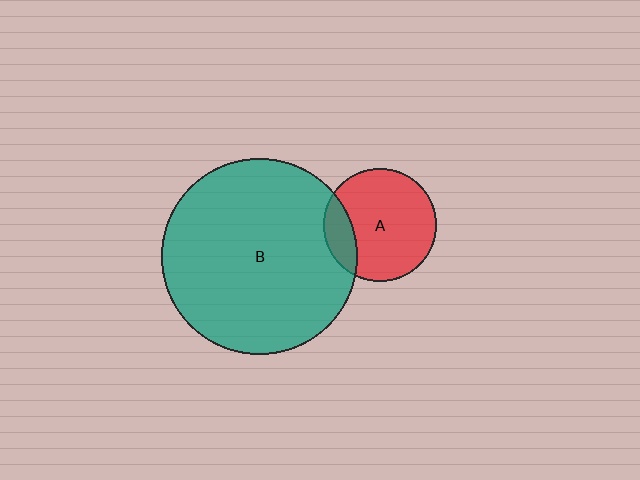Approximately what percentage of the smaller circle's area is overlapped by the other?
Approximately 20%.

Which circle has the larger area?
Circle B (teal).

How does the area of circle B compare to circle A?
Approximately 3.0 times.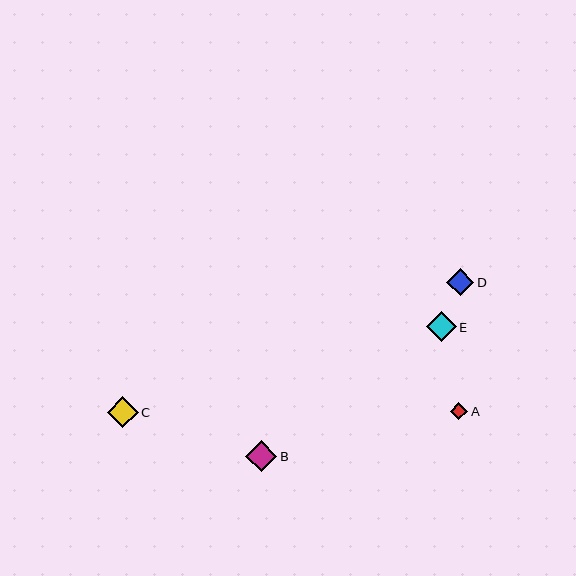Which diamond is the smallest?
Diamond A is the smallest with a size of approximately 18 pixels.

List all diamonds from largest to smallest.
From largest to smallest: B, C, E, D, A.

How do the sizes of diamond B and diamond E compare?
Diamond B and diamond E are approximately the same size.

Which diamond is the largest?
Diamond B is the largest with a size of approximately 31 pixels.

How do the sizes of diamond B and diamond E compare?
Diamond B and diamond E are approximately the same size.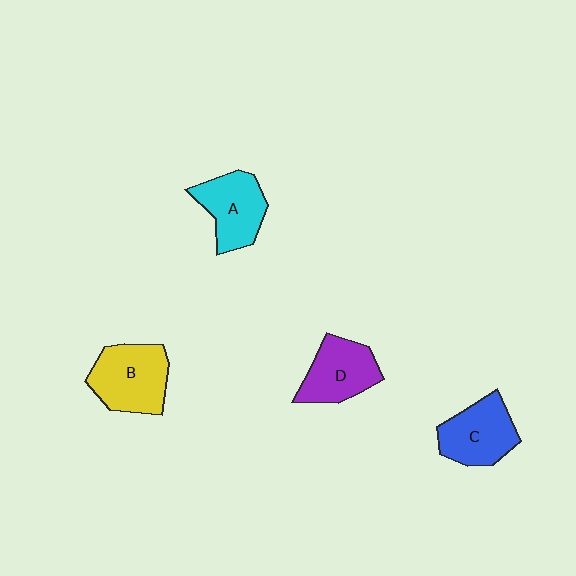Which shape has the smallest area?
Shape D (purple).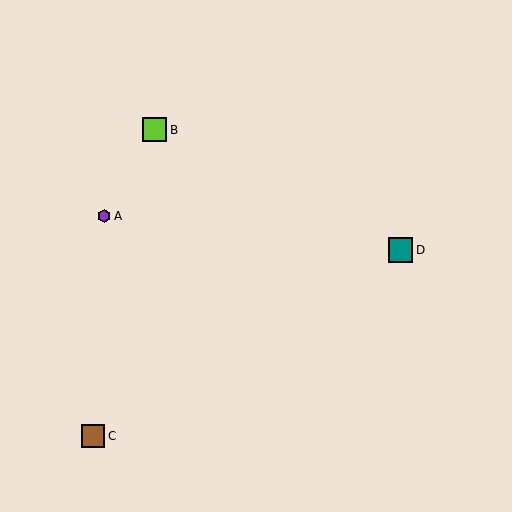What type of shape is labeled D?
Shape D is a teal square.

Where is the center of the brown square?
The center of the brown square is at (93, 436).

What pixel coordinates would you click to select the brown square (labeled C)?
Click at (93, 436) to select the brown square C.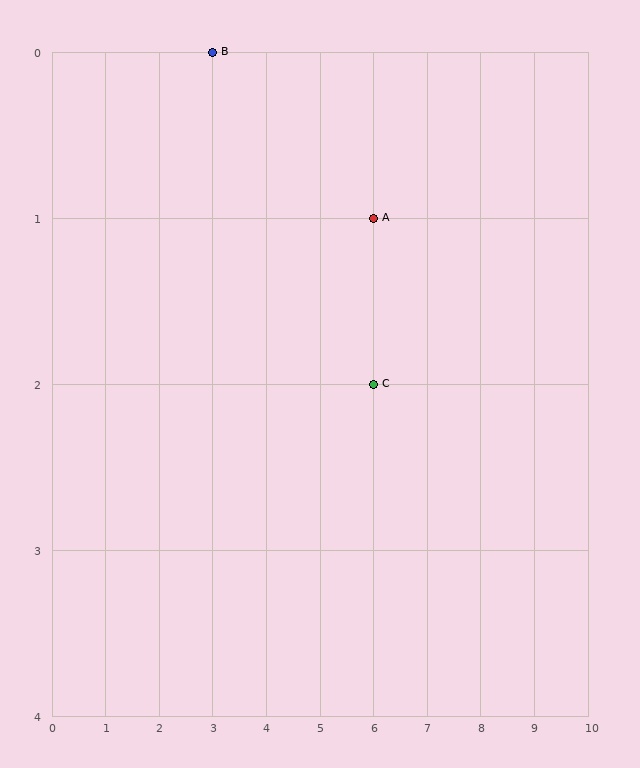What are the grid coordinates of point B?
Point B is at grid coordinates (3, 0).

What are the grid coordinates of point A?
Point A is at grid coordinates (6, 1).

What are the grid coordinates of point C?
Point C is at grid coordinates (6, 2).